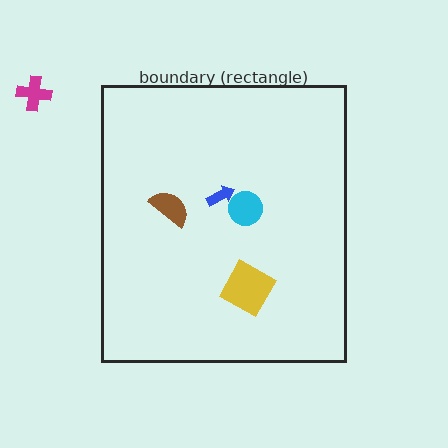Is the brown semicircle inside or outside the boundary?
Inside.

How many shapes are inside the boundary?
4 inside, 1 outside.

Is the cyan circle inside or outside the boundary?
Inside.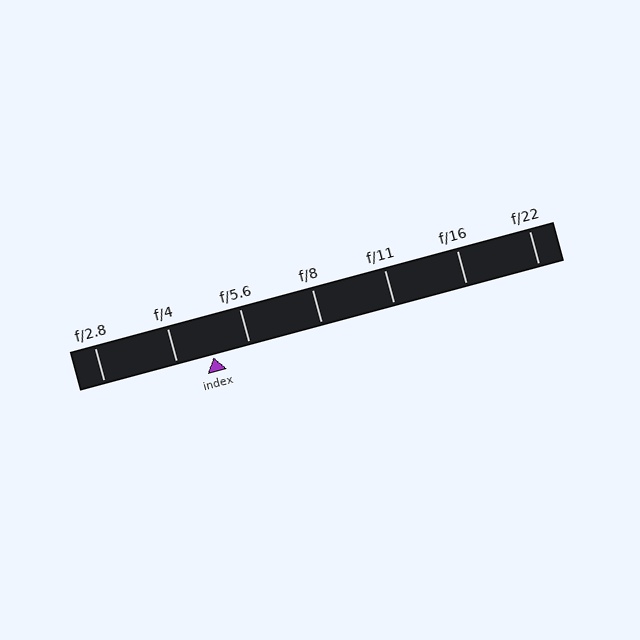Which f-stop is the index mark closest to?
The index mark is closest to f/5.6.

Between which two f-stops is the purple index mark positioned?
The index mark is between f/4 and f/5.6.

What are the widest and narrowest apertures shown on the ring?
The widest aperture shown is f/2.8 and the narrowest is f/22.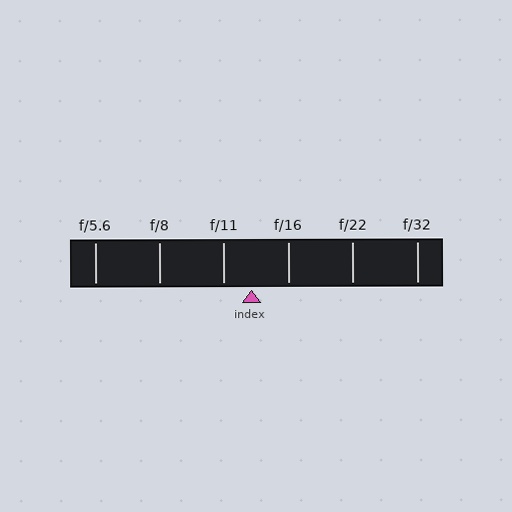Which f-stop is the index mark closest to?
The index mark is closest to f/11.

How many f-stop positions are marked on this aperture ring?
There are 6 f-stop positions marked.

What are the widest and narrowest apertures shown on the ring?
The widest aperture shown is f/5.6 and the narrowest is f/32.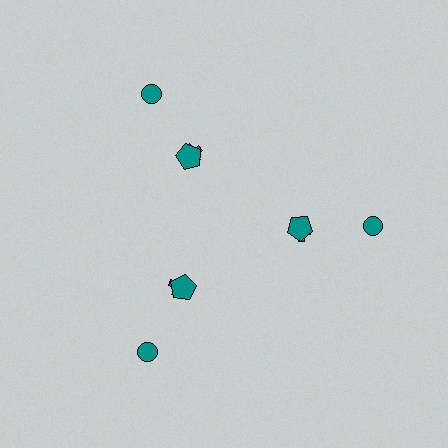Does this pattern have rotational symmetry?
Yes, this pattern has 3-fold rotational symmetry. It looks the same after rotating 120 degrees around the center.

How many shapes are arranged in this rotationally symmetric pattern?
There are 9 shapes, arranged in 3 groups of 3.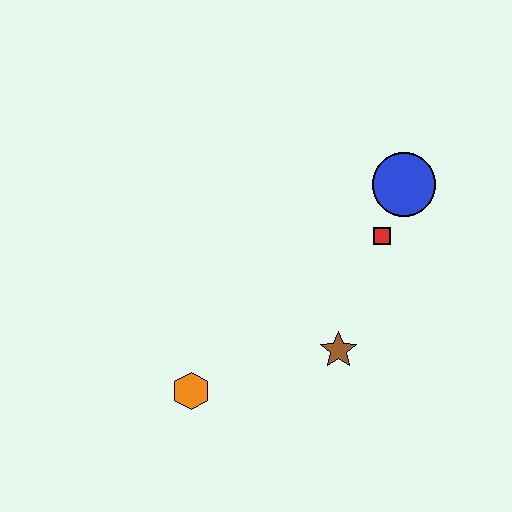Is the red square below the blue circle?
Yes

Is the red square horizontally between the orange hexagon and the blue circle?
Yes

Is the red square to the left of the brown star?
No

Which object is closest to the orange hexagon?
The brown star is closest to the orange hexagon.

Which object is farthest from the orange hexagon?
The blue circle is farthest from the orange hexagon.